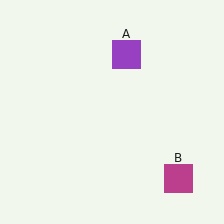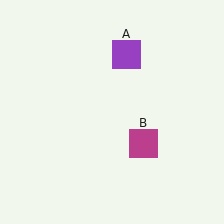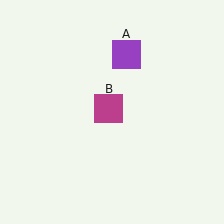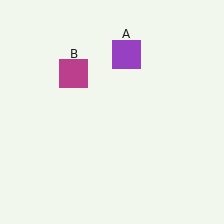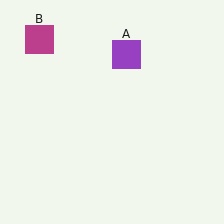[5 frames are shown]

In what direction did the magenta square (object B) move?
The magenta square (object B) moved up and to the left.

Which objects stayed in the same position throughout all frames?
Purple square (object A) remained stationary.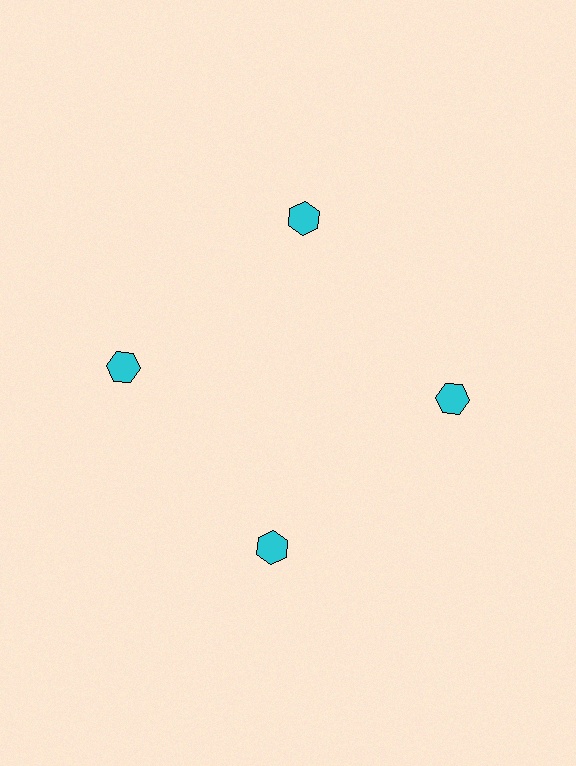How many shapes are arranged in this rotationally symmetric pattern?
There are 4 shapes, arranged in 4 groups of 1.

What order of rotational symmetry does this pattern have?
This pattern has 4-fold rotational symmetry.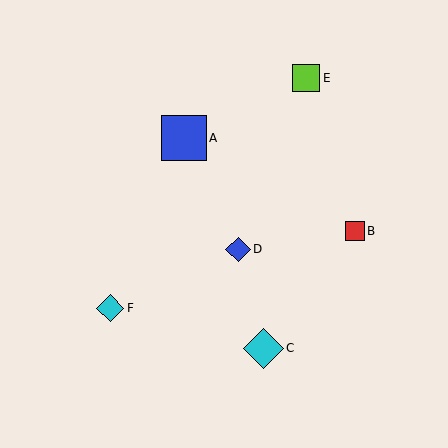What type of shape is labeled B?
Shape B is a red square.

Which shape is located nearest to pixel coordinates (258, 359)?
The cyan diamond (labeled C) at (263, 348) is nearest to that location.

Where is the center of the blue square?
The center of the blue square is at (184, 138).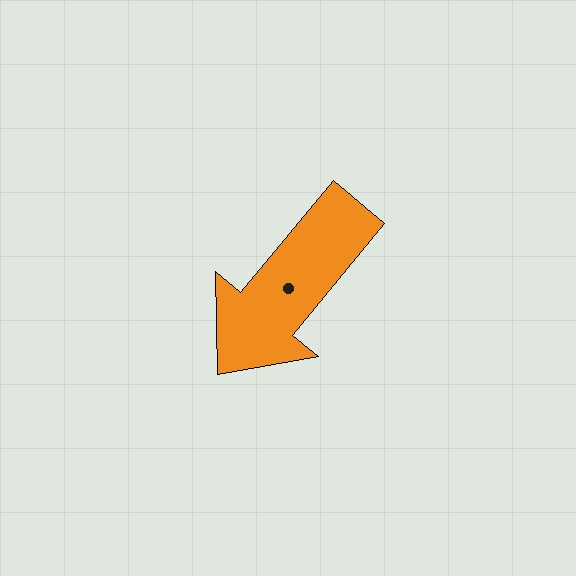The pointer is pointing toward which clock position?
Roughly 7 o'clock.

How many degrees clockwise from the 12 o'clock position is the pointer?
Approximately 219 degrees.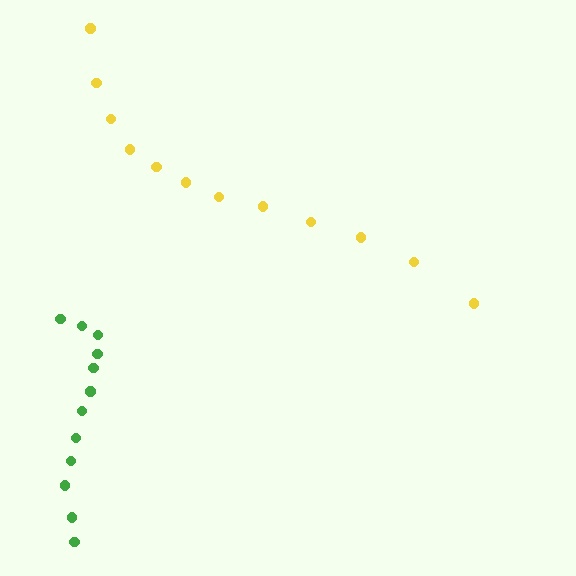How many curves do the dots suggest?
There are 2 distinct paths.